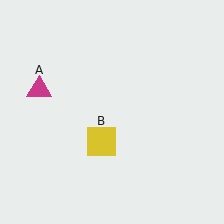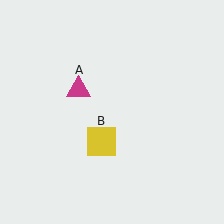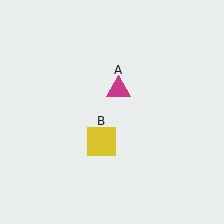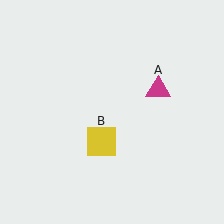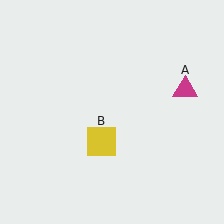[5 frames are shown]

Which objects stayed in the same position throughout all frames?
Yellow square (object B) remained stationary.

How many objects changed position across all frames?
1 object changed position: magenta triangle (object A).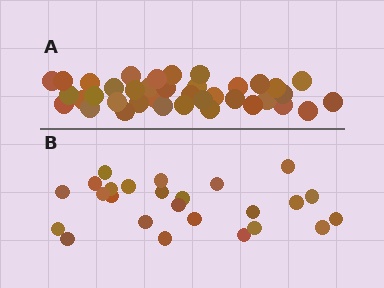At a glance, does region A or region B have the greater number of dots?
Region A (the top region) has more dots.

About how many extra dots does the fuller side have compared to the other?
Region A has approximately 15 more dots than region B.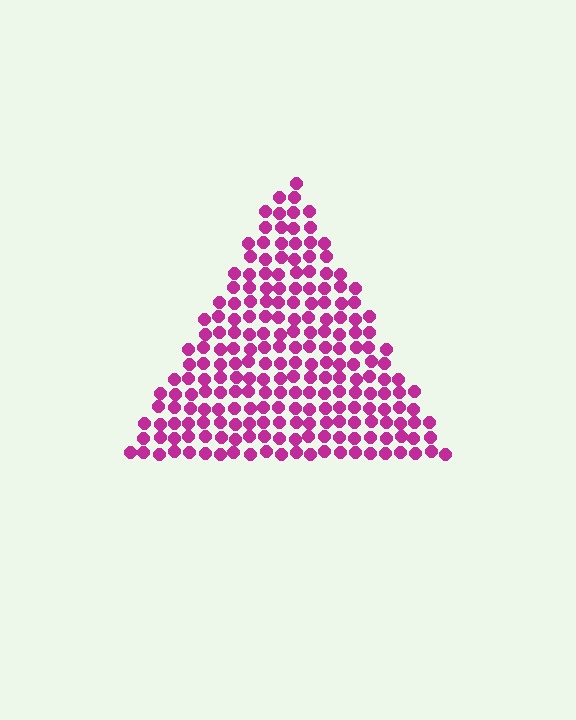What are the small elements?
The small elements are circles.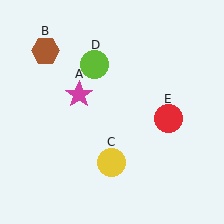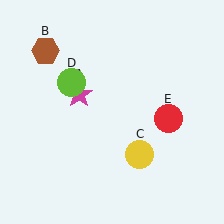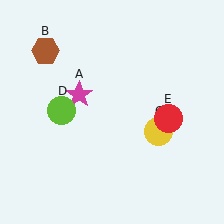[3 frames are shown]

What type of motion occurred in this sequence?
The yellow circle (object C), lime circle (object D) rotated counterclockwise around the center of the scene.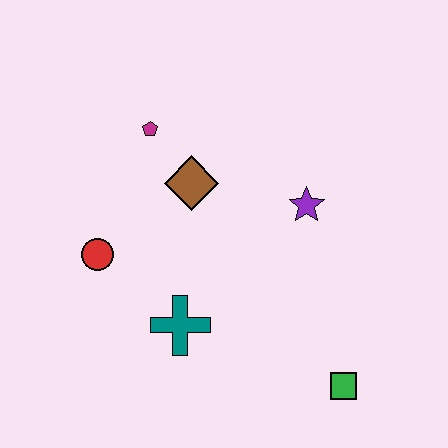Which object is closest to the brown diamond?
The magenta pentagon is closest to the brown diamond.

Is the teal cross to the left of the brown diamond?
Yes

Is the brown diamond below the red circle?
No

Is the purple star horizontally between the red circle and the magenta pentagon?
No